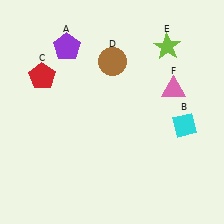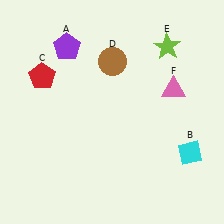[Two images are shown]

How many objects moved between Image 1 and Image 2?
1 object moved between the two images.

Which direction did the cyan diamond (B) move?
The cyan diamond (B) moved down.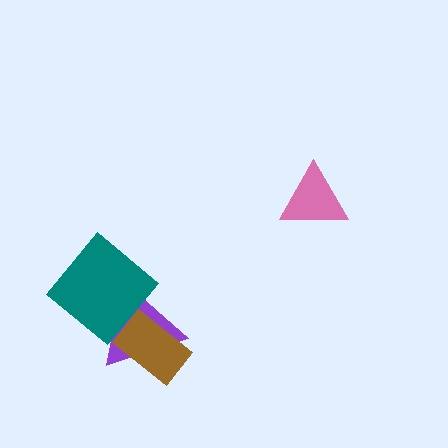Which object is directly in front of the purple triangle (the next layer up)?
The brown rectangle is directly in front of the purple triangle.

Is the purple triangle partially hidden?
Yes, it is partially covered by another shape.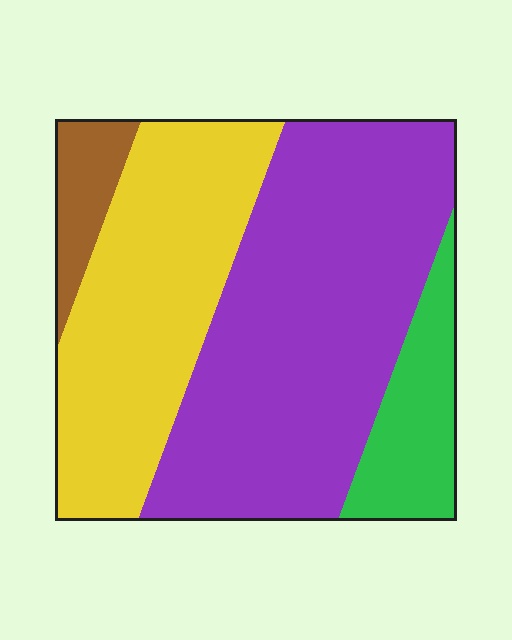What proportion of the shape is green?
Green covers roughly 10% of the shape.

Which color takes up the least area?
Brown, at roughly 5%.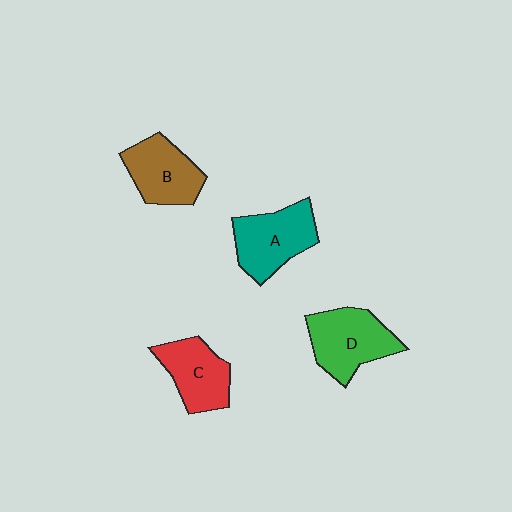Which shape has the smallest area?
Shape C (red).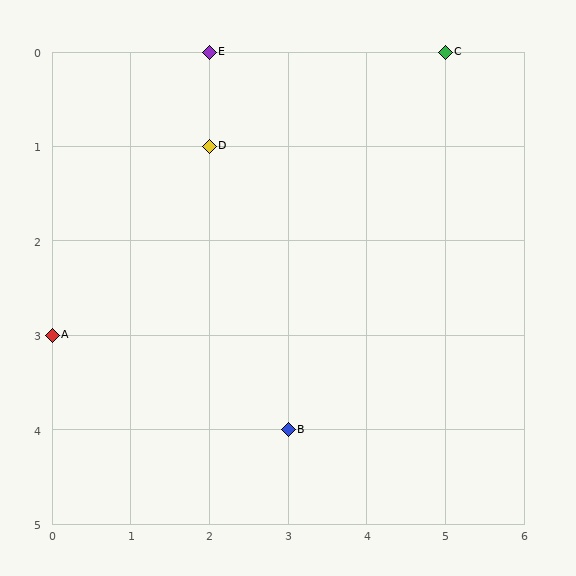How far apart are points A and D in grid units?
Points A and D are 2 columns and 2 rows apart (about 2.8 grid units diagonally).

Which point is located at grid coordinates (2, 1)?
Point D is at (2, 1).